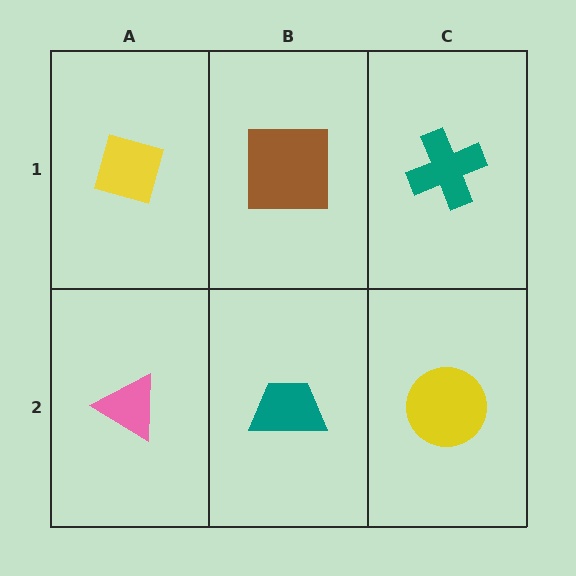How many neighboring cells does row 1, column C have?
2.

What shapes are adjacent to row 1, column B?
A teal trapezoid (row 2, column B), a yellow diamond (row 1, column A), a teal cross (row 1, column C).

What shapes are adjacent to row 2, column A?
A yellow diamond (row 1, column A), a teal trapezoid (row 2, column B).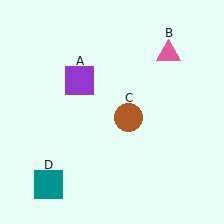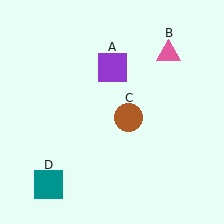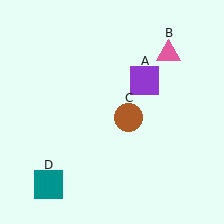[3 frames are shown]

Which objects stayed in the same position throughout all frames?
Pink triangle (object B) and brown circle (object C) and teal square (object D) remained stationary.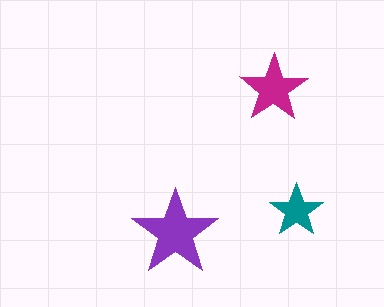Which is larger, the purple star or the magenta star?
The purple one.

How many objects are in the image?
There are 3 objects in the image.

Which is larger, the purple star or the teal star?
The purple one.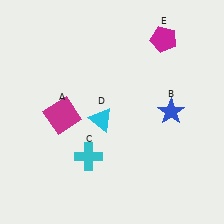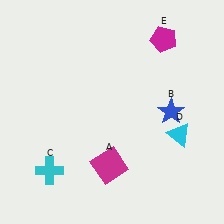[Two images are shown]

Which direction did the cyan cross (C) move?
The cyan cross (C) moved left.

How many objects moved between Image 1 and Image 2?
3 objects moved between the two images.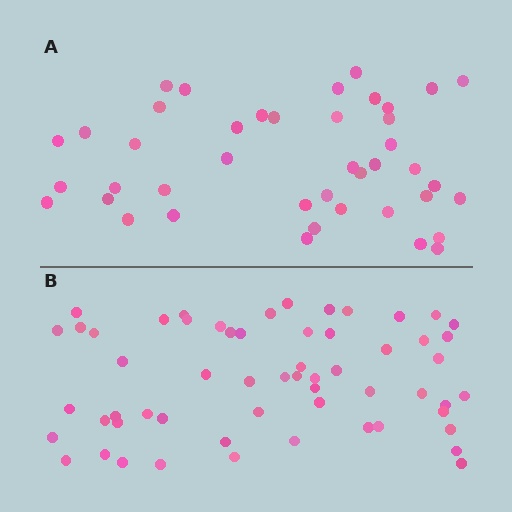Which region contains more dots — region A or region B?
Region B (the bottom region) has more dots.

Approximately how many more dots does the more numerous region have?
Region B has approximately 15 more dots than region A.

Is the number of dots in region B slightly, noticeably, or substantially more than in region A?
Region B has noticeably more, but not dramatically so. The ratio is roughly 1.4 to 1.